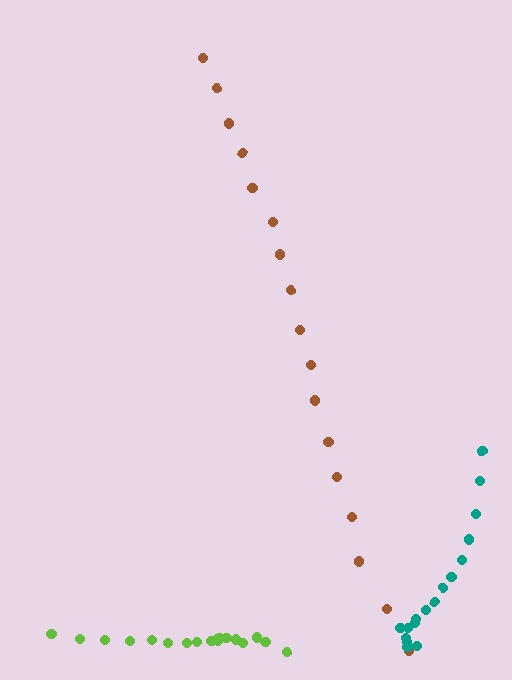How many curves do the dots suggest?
There are 3 distinct paths.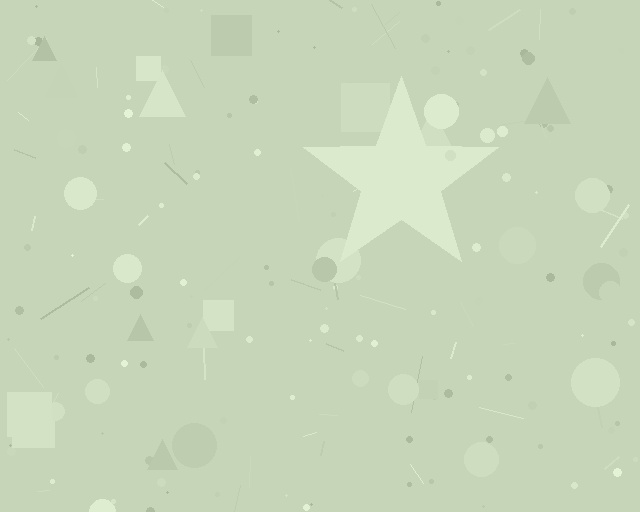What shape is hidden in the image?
A star is hidden in the image.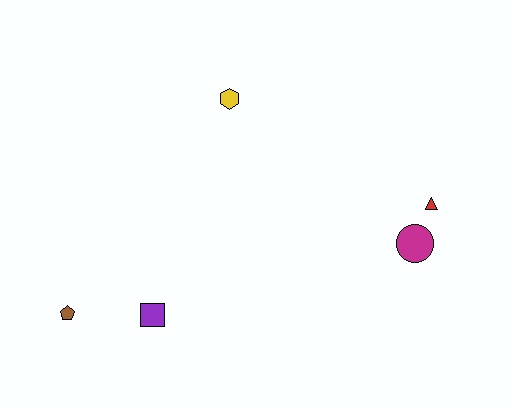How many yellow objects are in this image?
There is 1 yellow object.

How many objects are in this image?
There are 5 objects.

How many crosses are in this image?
There are no crosses.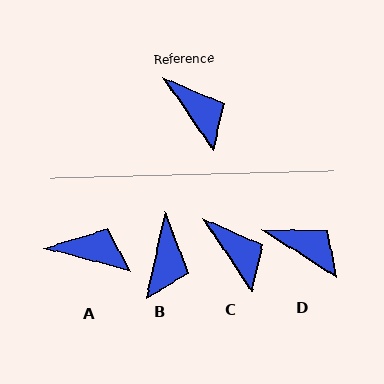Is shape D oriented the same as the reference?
No, it is off by about 23 degrees.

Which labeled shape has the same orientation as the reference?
C.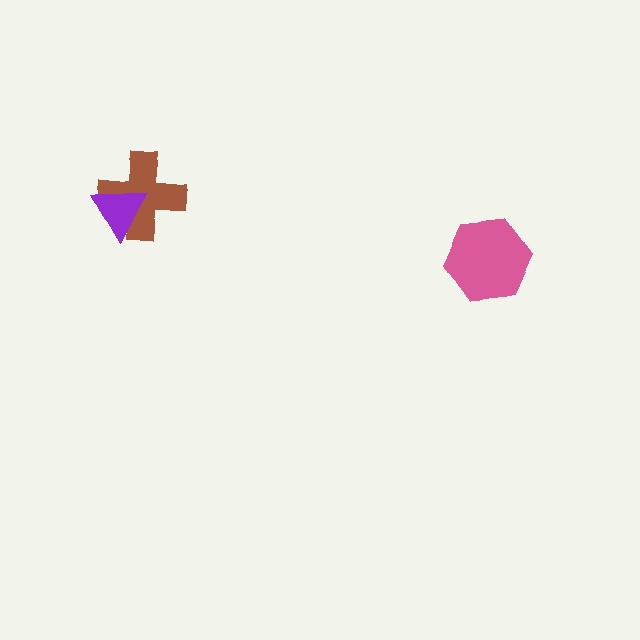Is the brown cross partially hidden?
Yes, it is partially covered by another shape.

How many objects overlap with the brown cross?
1 object overlaps with the brown cross.